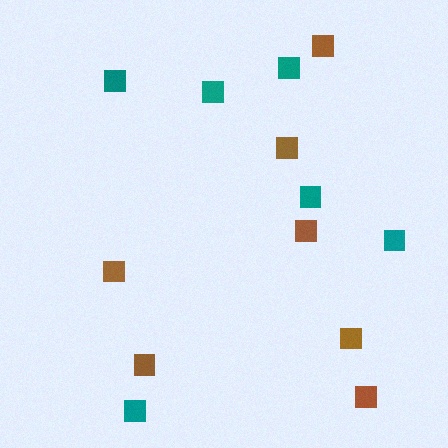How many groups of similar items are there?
There are 2 groups: one group of teal squares (6) and one group of brown squares (7).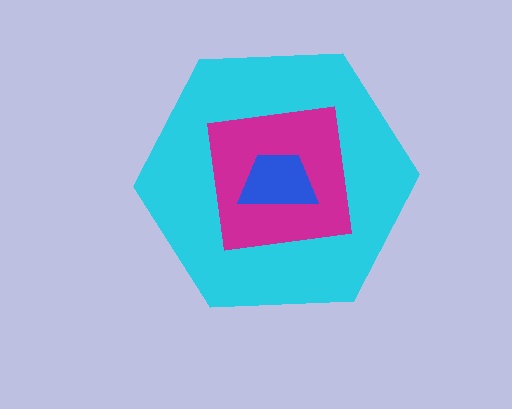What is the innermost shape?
The blue trapezoid.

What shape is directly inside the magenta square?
The blue trapezoid.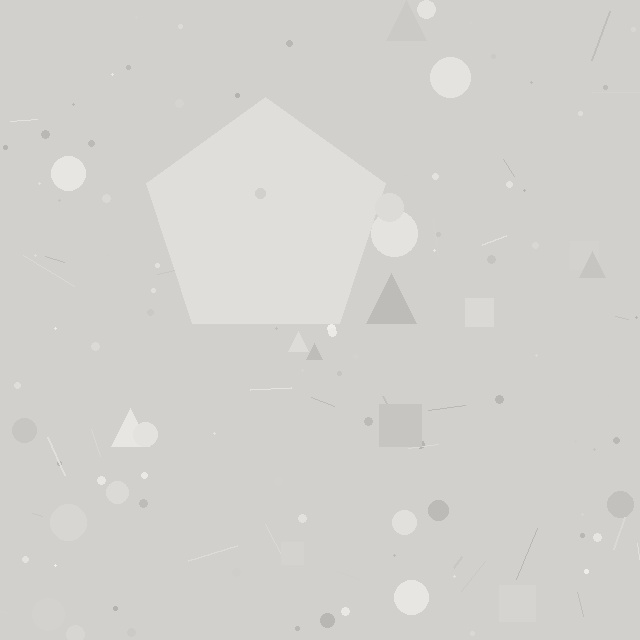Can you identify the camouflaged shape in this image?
The camouflaged shape is a pentagon.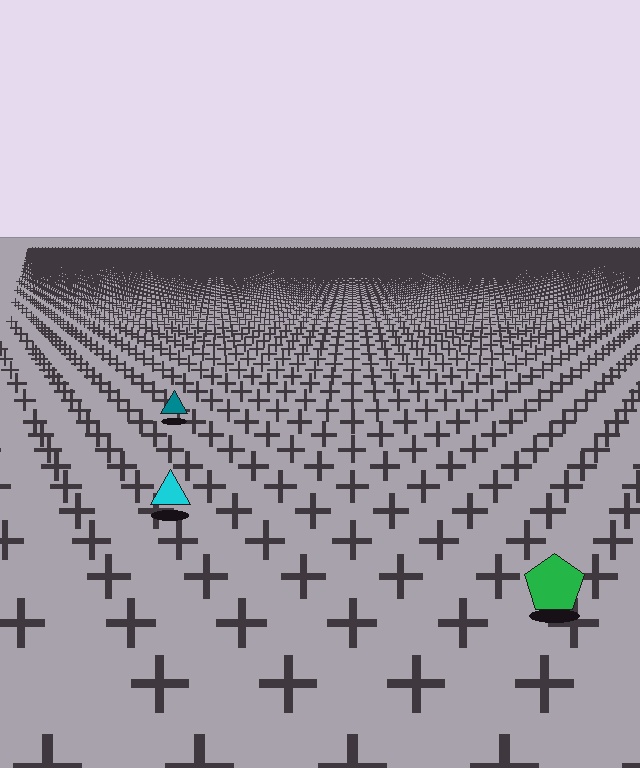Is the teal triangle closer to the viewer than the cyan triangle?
No. The cyan triangle is closer — you can tell from the texture gradient: the ground texture is coarser near it.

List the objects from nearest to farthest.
From nearest to farthest: the green pentagon, the cyan triangle, the teal triangle.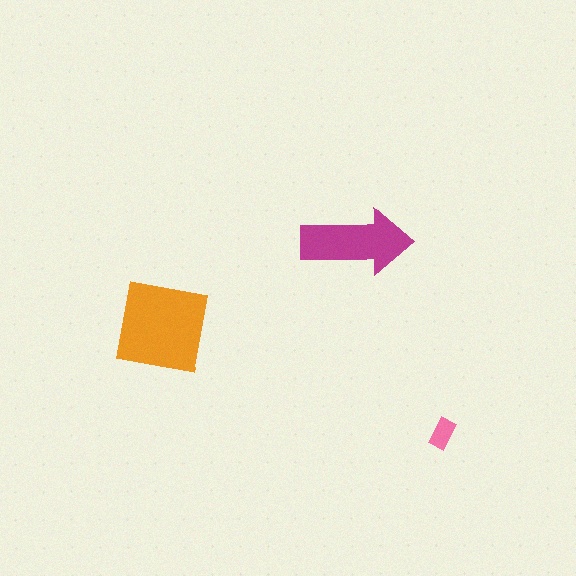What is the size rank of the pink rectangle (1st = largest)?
3rd.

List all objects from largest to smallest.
The orange square, the magenta arrow, the pink rectangle.